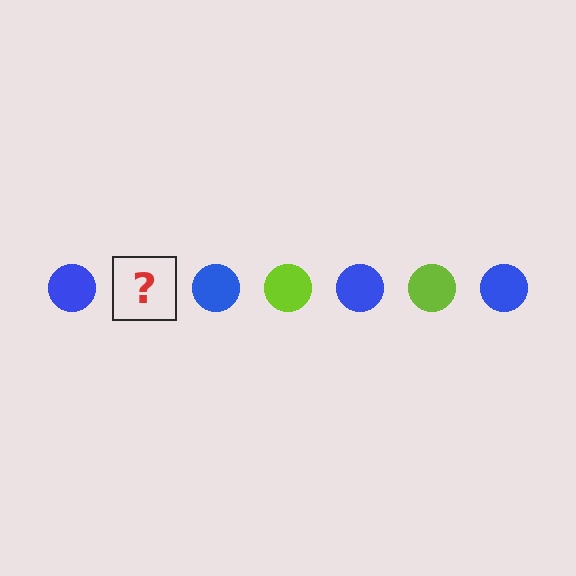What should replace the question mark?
The question mark should be replaced with a lime circle.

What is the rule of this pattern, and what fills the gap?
The rule is that the pattern cycles through blue, lime circles. The gap should be filled with a lime circle.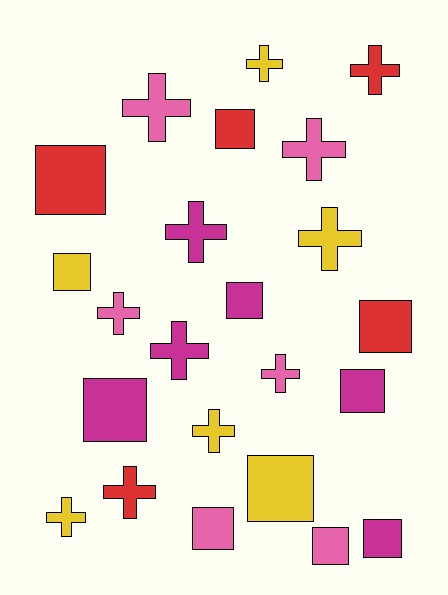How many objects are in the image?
There are 23 objects.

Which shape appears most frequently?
Cross, with 12 objects.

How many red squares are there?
There are 3 red squares.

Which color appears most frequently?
Pink, with 6 objects.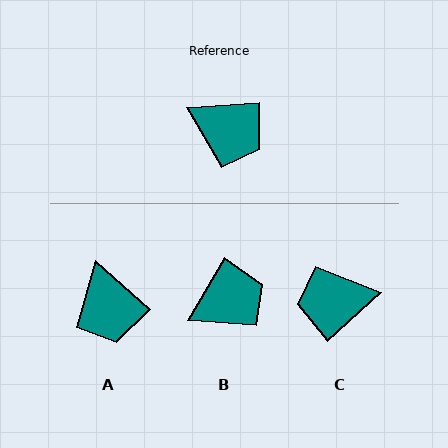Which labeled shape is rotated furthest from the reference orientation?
C, about 141 degrees away.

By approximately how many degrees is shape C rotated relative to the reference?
Approximately 141 degrees clockwise.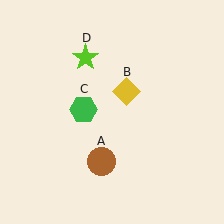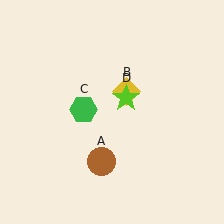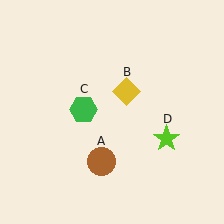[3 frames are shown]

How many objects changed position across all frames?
1 object changed position: lime star (object D).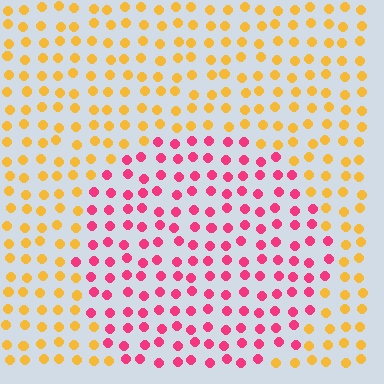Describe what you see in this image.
The image is filled with small yellow elements in a uniform arrangement. A circle-shaped region is visible where the elements are tinted to a slightly different hue, forming a subtle color boundary.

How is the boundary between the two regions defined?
The boundary is defined purely by a slight shift in hue (about 65 degrees). Spacing, size, and orientation are identical on both sides.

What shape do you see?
I see a circle.